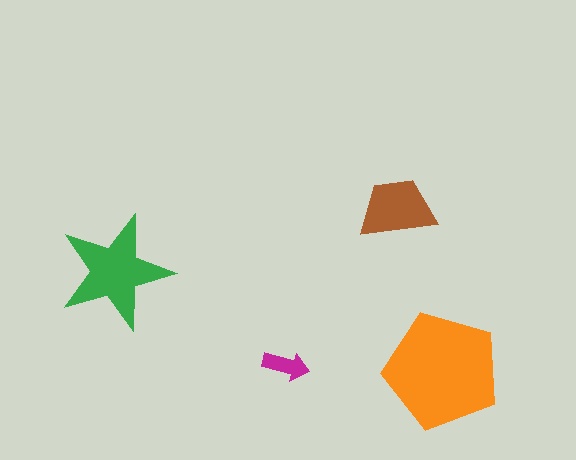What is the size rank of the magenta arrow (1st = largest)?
4th.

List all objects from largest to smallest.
The orange pentagon, the green star, the brown trapezoid, the magenta arrow.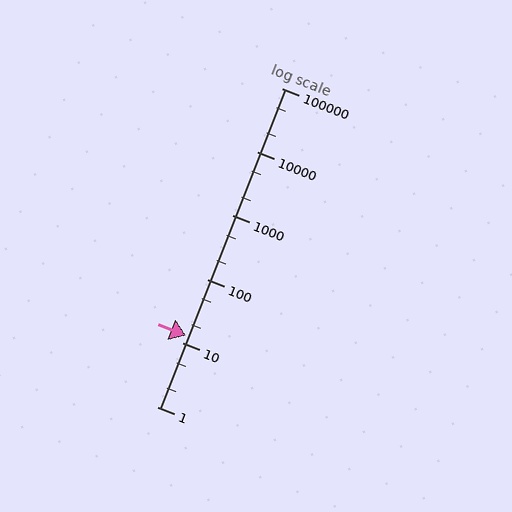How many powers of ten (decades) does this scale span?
The scale spans 5 decades, from 1 to 100000.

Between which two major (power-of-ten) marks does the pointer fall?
The pointer is between 10 and 100.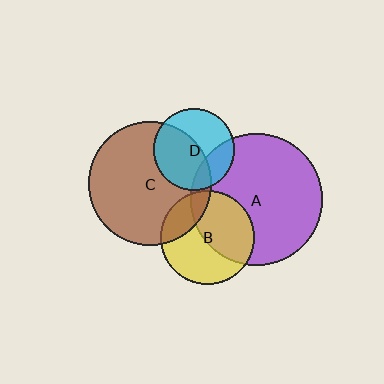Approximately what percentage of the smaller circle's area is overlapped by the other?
Approximately 50%.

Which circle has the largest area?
Circle A (purple).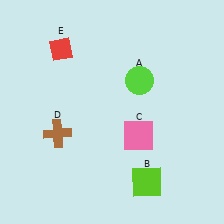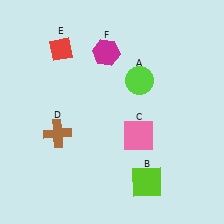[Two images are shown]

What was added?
A magenta hexagon (F) was added in Image 2.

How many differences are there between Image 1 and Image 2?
There is 1 difference between the two images.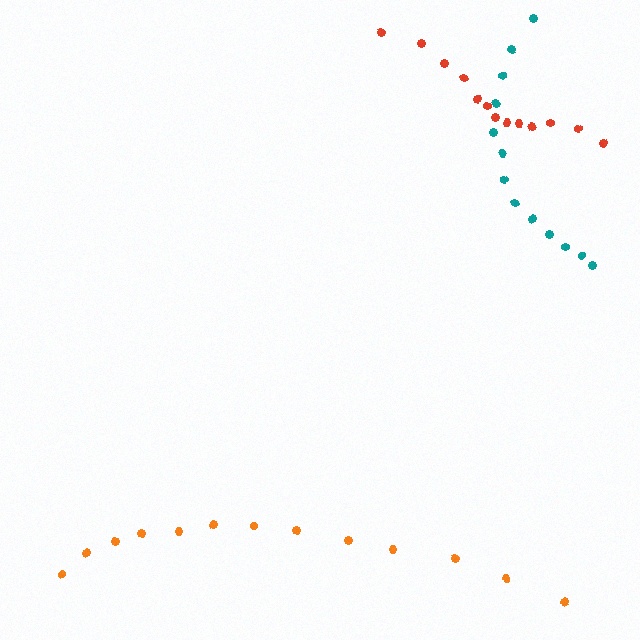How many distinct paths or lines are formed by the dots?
There are 3 distinct paths.